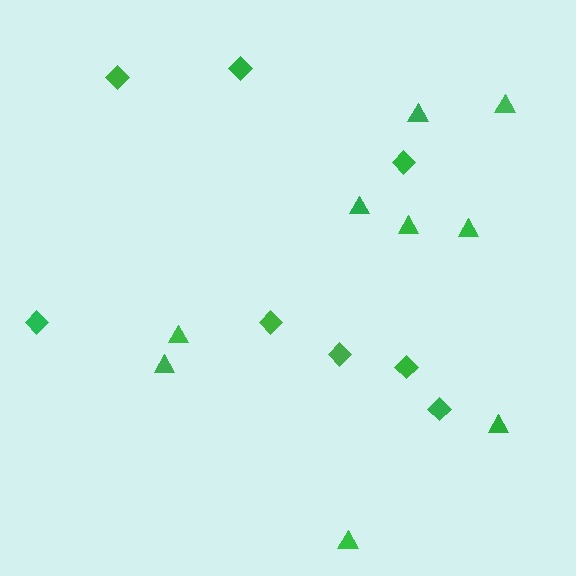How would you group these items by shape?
There are 2 groups: one group of diamonds (8) and one group of triangles (9).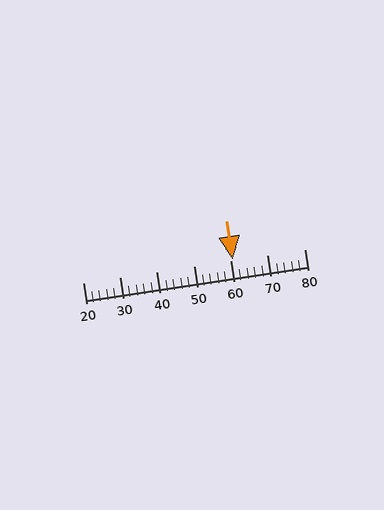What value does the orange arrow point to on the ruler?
The orange arrow points to approximately 61.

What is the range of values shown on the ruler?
The ruler shows values from 20 to 80.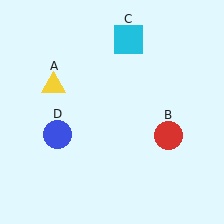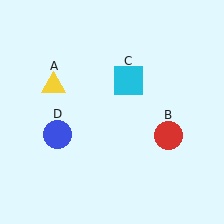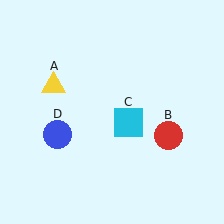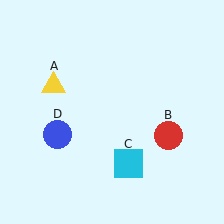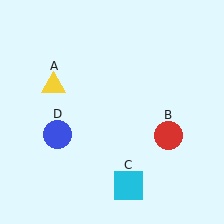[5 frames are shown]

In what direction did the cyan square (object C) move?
The cyan square (object C) moved down.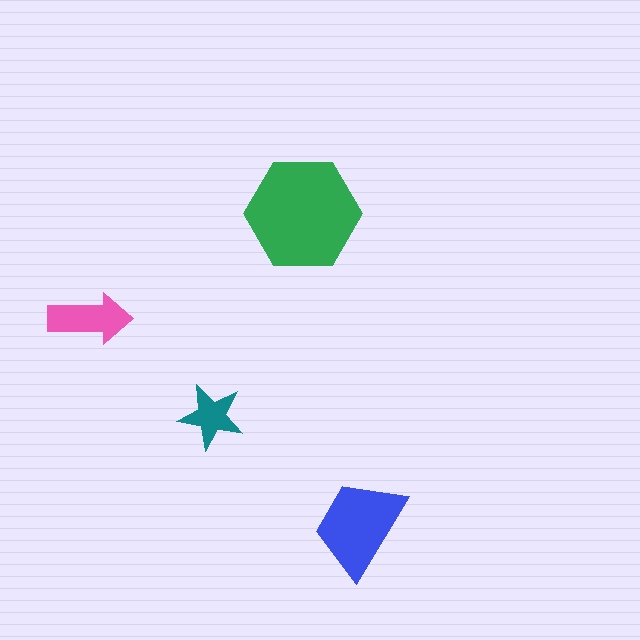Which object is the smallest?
The teal star.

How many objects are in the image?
There are 4 objects in the image.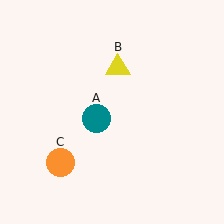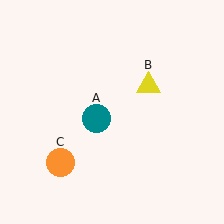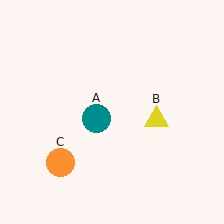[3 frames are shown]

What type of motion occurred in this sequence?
The yellow triangle (object B) rotated clockwise around the center of the scene.